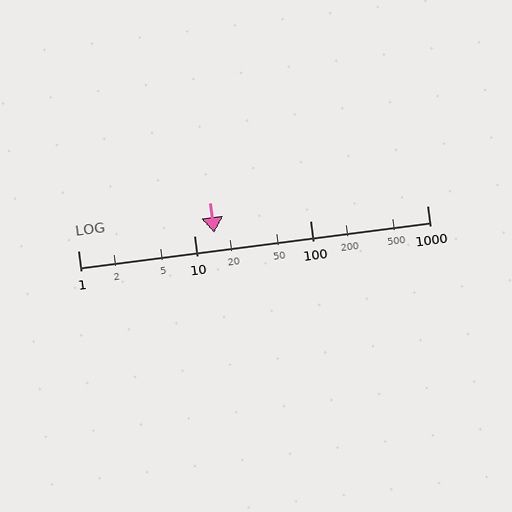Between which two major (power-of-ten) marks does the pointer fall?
The pointer is between 10 and 100.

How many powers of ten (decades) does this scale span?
The scale spans 3 decades, from 1 to 1000.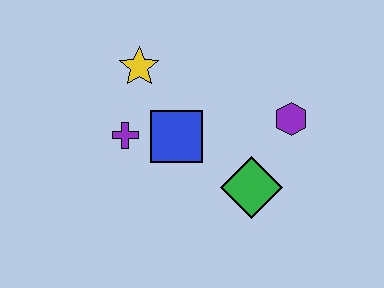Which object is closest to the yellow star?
The purple cross is closest to the yellow star.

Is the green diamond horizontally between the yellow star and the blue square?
No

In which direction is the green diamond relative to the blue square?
The green diamond is to the right of the blue square.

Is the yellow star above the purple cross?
Yes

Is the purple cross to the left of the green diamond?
Yes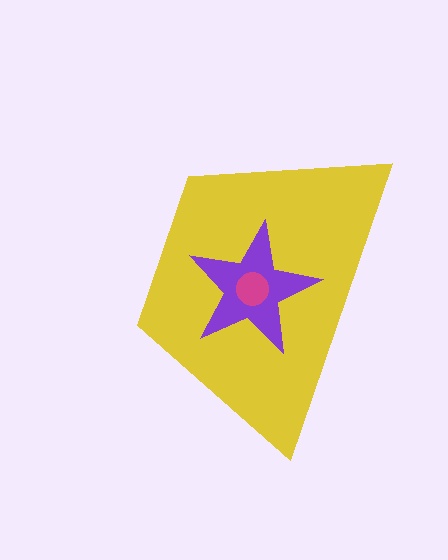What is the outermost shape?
The yellow trapezoid.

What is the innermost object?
The magenta circle.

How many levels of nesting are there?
3.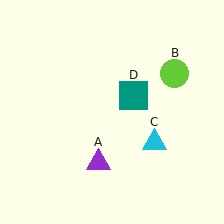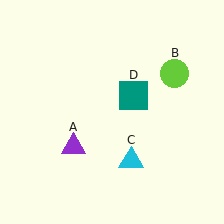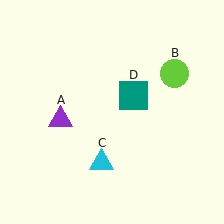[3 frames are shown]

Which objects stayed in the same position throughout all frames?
Lime circle (object B) and teal square (object D) remained stationary.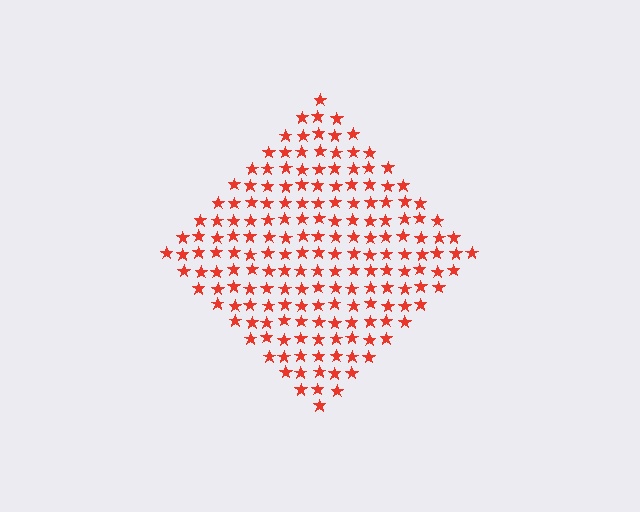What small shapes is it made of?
It is made of small stars.